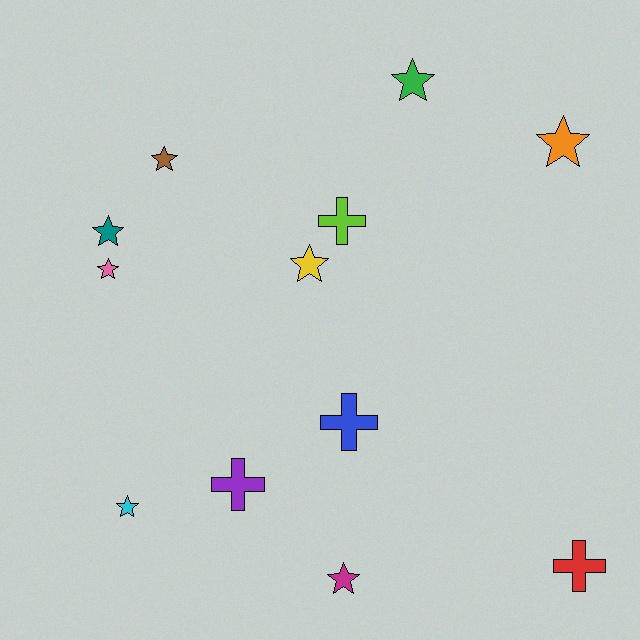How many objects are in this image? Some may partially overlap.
There are 12 objects.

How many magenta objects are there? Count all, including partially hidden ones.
There is 1 magenta object.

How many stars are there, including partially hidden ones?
There are 8 stars.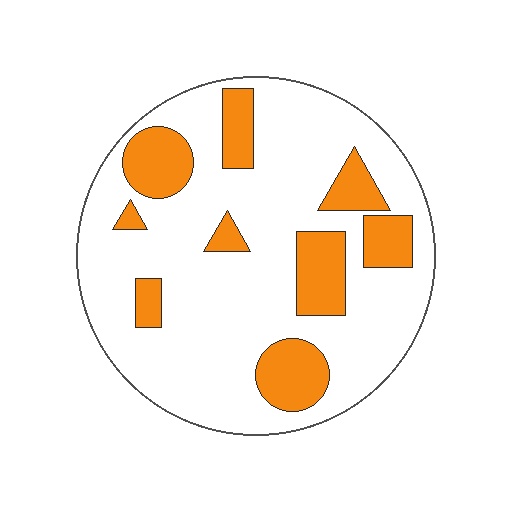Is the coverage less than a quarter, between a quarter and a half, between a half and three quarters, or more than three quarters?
Less than a quarter.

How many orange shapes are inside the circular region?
9.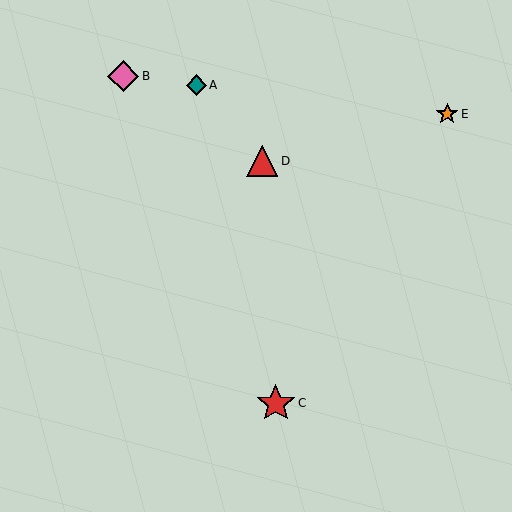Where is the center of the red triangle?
The center of the red triangle is at (262, 161).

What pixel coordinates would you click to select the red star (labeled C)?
Click at (276, 403) to select the red star C.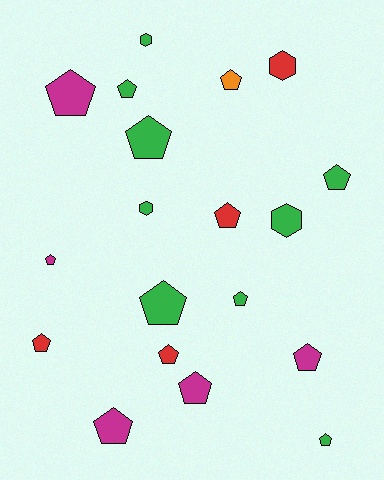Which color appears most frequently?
Green, with 9 objects.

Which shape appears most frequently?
Pentagon, with 15 objects.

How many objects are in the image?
There are 19 objects.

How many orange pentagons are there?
There is 1 orange pentagon.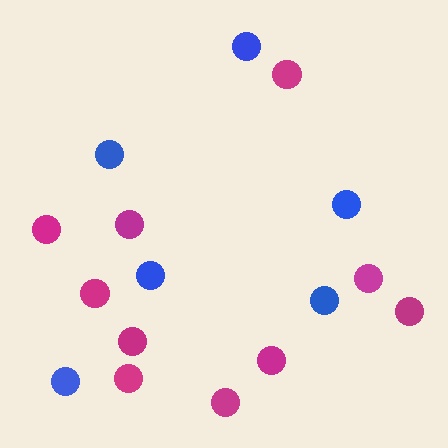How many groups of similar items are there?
There are 2 groups: one group of blue circles (6) and one group of magenta circles (10).